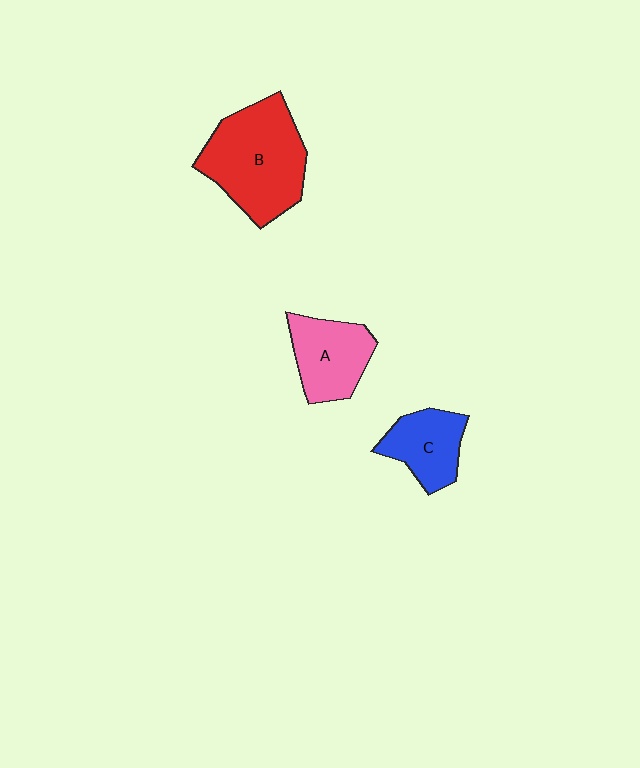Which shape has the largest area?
Shape B (red).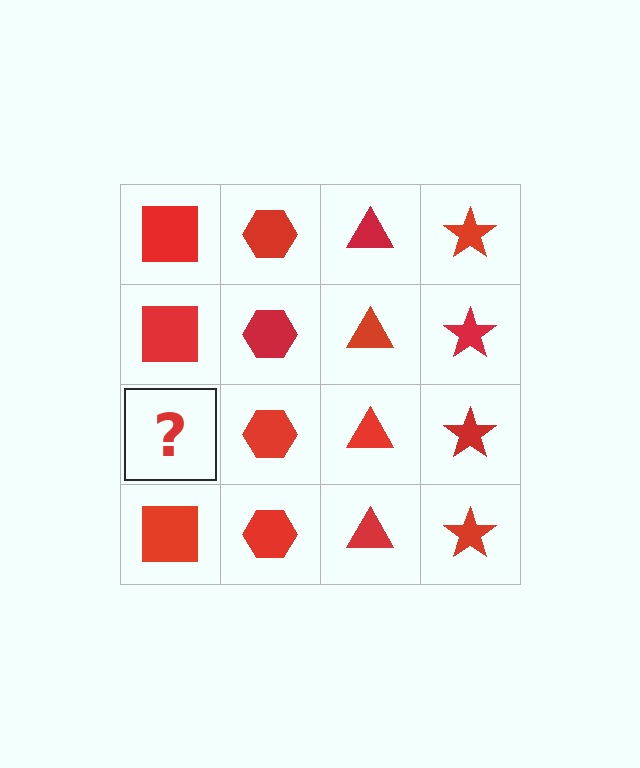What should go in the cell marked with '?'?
The missing cell should contain a red square.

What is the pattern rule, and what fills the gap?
The rule is that each column has a consistent shape. The gap should be filled with a red square.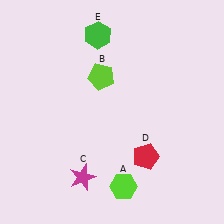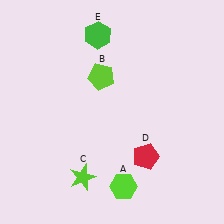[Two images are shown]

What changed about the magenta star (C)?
In Image 1, C is magenta. In Image 2, it changed to lime.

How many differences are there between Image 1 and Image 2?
There is 1 difference between the two images.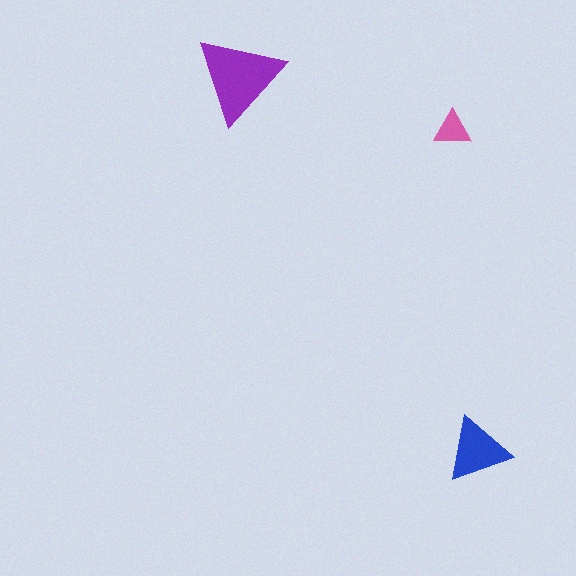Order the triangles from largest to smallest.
the purple one, the blue one, the pink one.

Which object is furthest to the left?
The purple triangle is leftmost.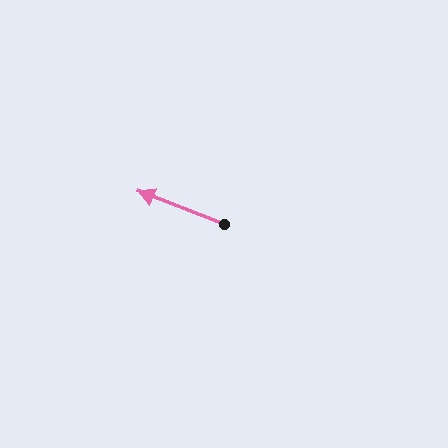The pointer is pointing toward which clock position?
Roughly 10 o'clock.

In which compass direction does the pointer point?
West.